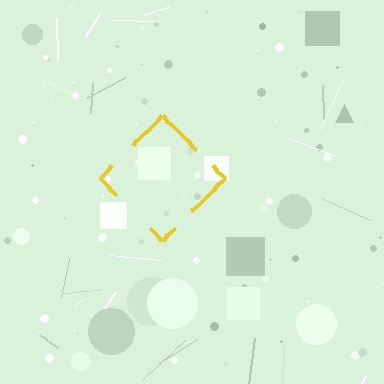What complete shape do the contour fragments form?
The contour fragments form a diamond.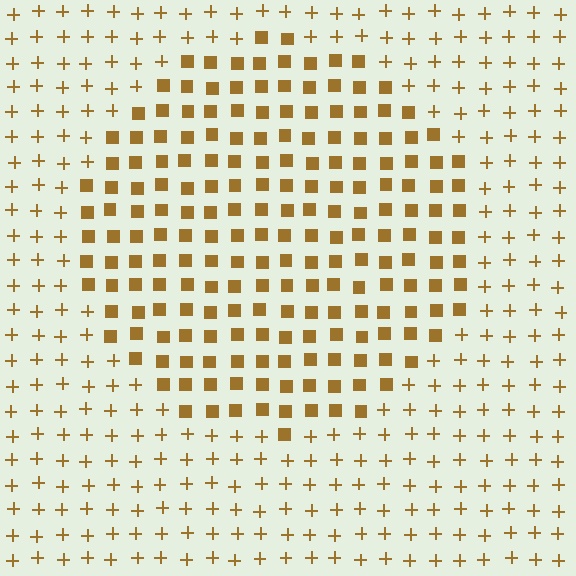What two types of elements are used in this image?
The image uses squares inside the circle region and plus signs outside it.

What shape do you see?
I see a circle.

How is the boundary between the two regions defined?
The boundary is defined by a change in element shape: squares inside vs. plus signs outside. All elements share the same color and spacing.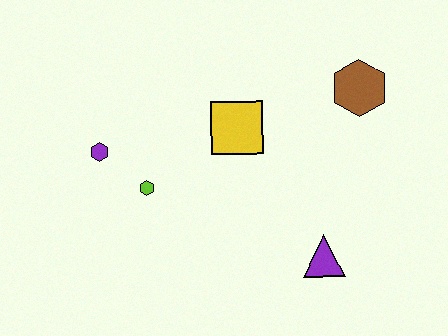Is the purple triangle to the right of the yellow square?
Yes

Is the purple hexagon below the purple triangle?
No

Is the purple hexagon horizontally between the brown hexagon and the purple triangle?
No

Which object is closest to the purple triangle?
The yellow square is closest to the purple triangle.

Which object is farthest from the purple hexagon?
The brown hexagon is farthest from the purple hexagon.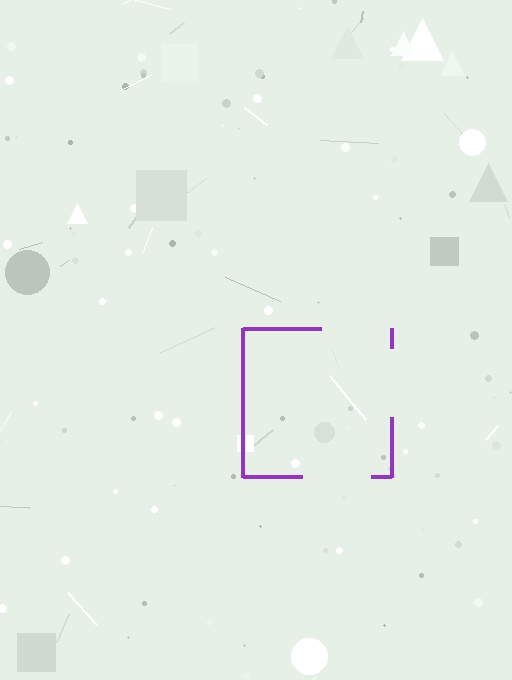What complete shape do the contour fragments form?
The contour fragments form a square.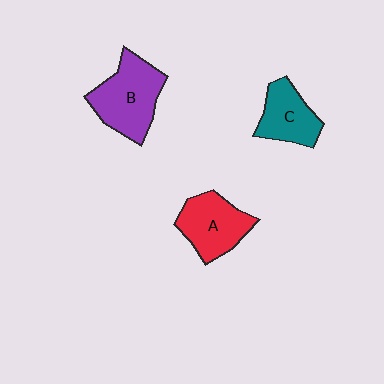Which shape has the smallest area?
Shape C (teal).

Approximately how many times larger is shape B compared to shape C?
Approximately 1.4 times.